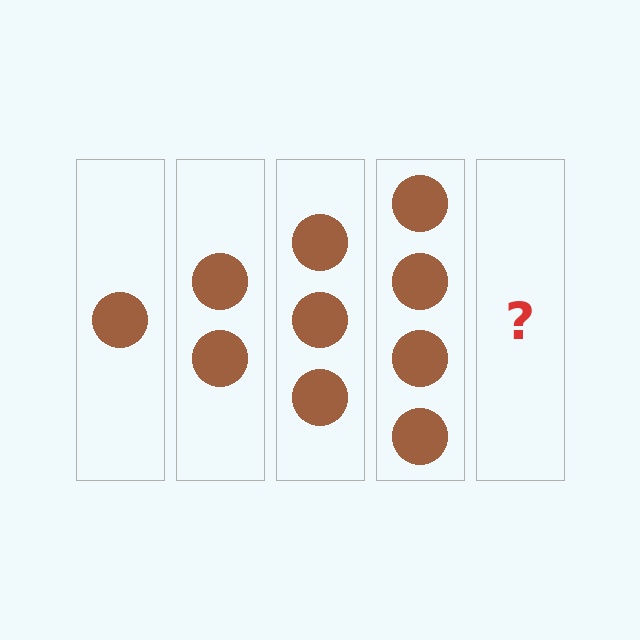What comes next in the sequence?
The next element should be 5 circles.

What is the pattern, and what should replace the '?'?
The pattern is that each step adds one more circle. The '?' should be 5 circles.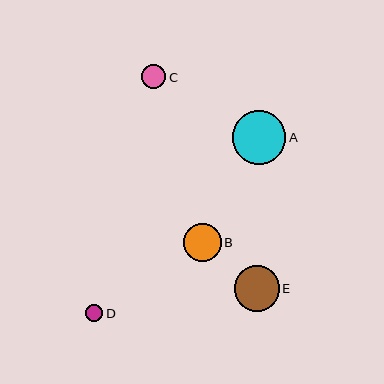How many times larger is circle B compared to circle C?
Circle B is approximately 1.6 times the size of circle C.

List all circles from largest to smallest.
From largest to smallest: A, E, B, C, D.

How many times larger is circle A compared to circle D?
Circle A is approximately 3.2 times the size of circle D.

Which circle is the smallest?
Circle D is the smallest with a size of approximately 17 pixels.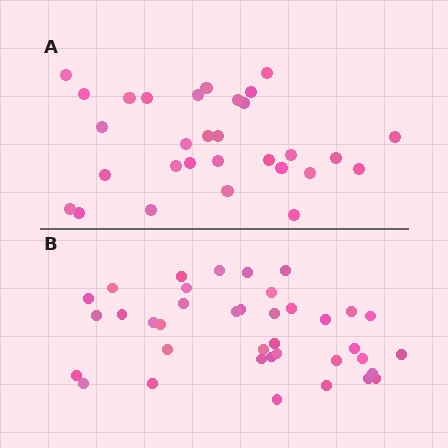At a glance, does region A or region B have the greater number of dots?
Region B (the bottom region) has more dots.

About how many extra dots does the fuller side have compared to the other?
Region B has roughly 8 or so more dots than region A.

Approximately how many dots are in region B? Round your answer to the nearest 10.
About 40 dots. (The exact count is 38, which rounds to 40.)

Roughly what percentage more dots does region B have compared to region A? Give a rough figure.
About 25% more.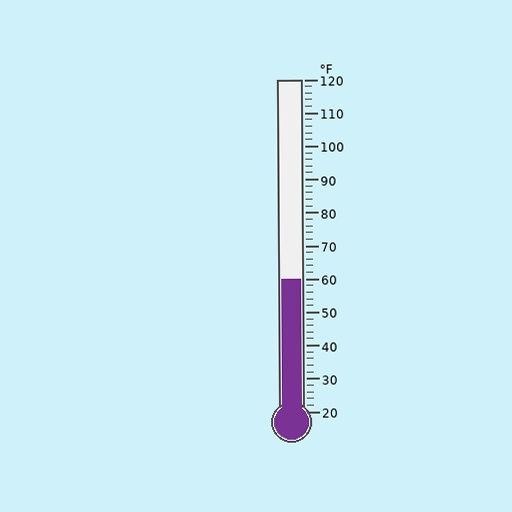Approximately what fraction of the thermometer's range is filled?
The thermometer is filled to approximately 40% of its range.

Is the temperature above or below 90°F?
The temperature is below 90°F.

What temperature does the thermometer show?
The thermometer shows approximately 60°F.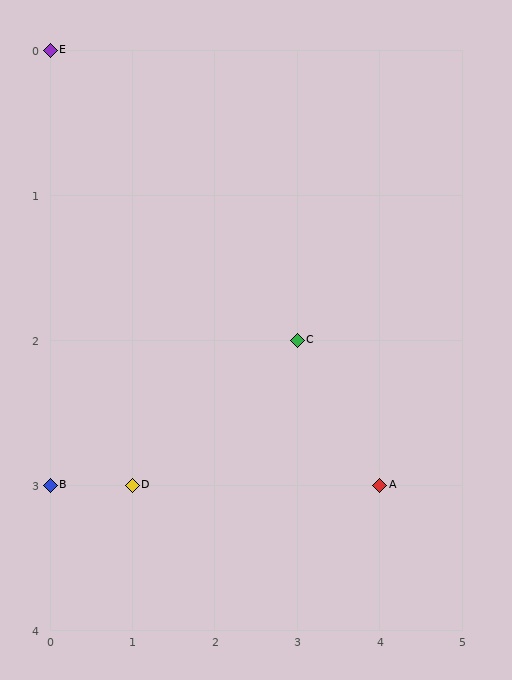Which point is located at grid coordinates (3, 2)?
Point C is at (3, 2).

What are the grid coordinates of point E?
Point E is at grid coordinates (0, 0).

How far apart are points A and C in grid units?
Points A and C are 1 column and 1 row apart (about 1.4 grid units diagonally).